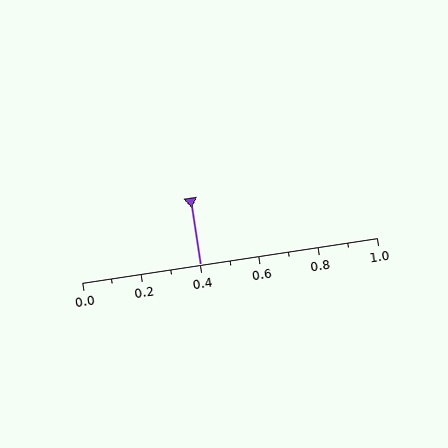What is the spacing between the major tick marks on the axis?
The major ticks are spaced 0.2 apart.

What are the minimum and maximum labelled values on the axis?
The axis runs from 0.0 to 1.0.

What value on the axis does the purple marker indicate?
The marker indicates approximately 0.4.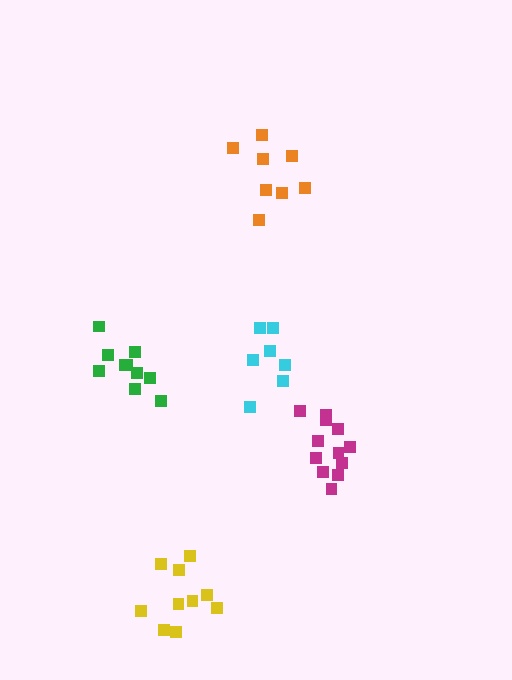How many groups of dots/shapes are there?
There are 5 groups.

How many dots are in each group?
Group 1: 10 dots, Group 2: 7 dots, Group 3: 8 dots, Group 4: 12 dots, Group 5: 10 dots (47 total).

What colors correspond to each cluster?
The clusters are colored: green, cyan, orange, magenta, yellow.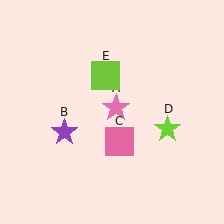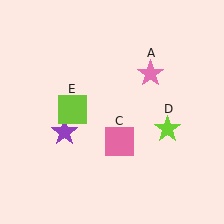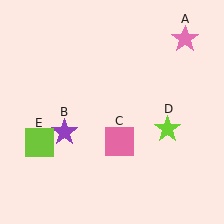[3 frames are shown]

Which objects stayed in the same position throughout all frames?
Purple star (object B) and pink square (object C) and lime star (object D) remained stationary.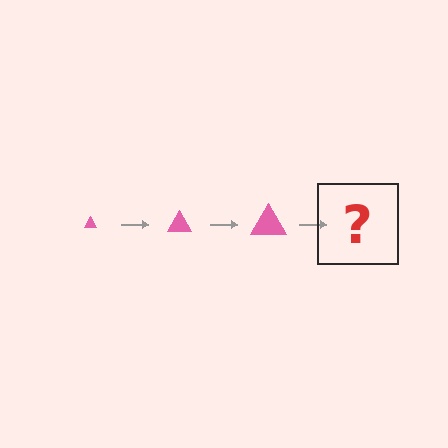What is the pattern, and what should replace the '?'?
The pattern is that the triangle gets progressively larger each step. The '?' should be a pink triangle, larger than the previous one.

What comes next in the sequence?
The next element should be a pink triangle, larger than the previous one.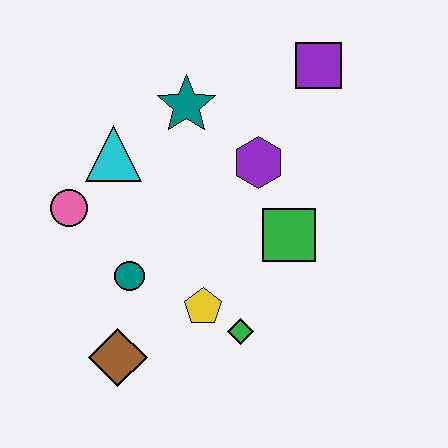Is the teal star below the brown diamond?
No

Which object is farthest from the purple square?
The brown diamond is farthest from the purple square.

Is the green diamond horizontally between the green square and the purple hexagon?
No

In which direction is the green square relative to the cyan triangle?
The green square is to the right of the cyan triangle.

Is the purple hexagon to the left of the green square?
Yes